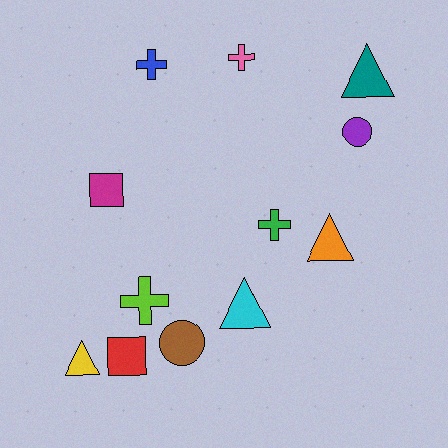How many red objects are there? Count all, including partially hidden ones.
There is 1 red object.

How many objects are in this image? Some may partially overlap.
There are 12 objects.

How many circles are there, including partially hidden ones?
There are 2 circles.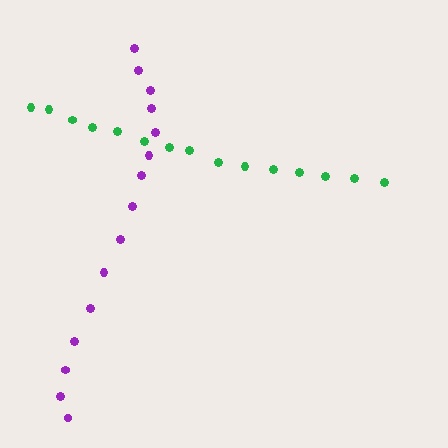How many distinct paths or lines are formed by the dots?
There are 2 distinct paths.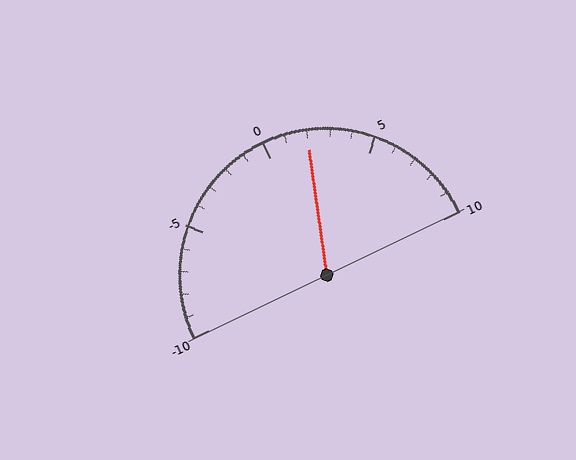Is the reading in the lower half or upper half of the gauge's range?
The reading is in the upper half of the range (-10 to 10).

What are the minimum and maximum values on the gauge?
The gauge ranges from -10 to 10.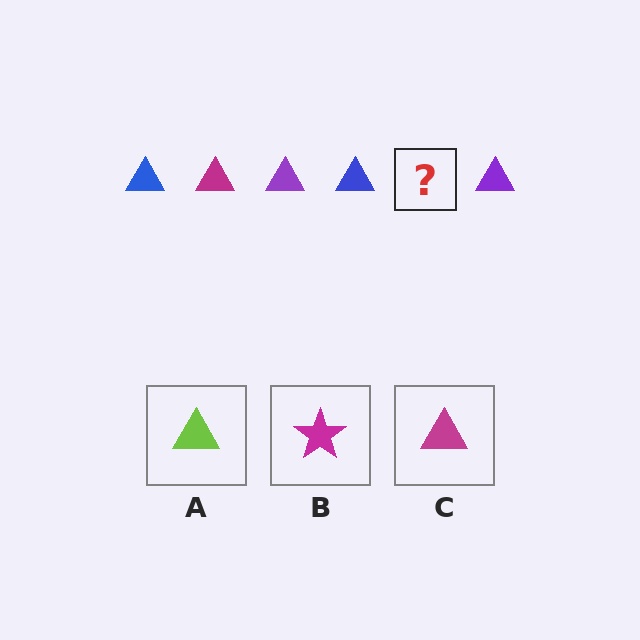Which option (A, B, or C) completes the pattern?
C.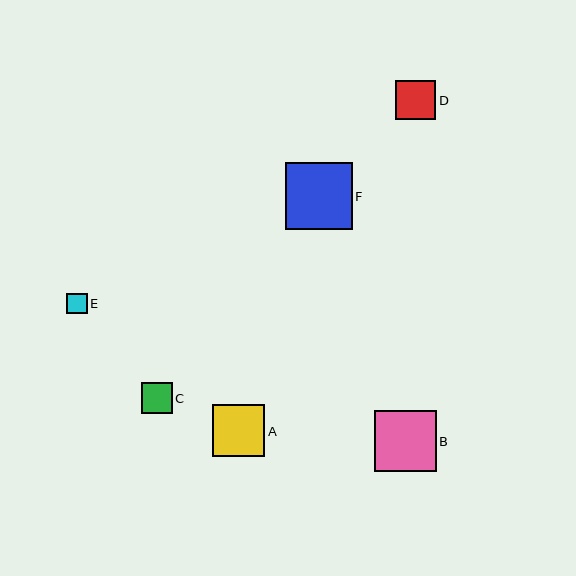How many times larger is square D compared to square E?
Square D is approximately 1.9 times the size of square E.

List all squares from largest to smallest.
From largest to smallest: F, B, A, D, C, E.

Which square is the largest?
Square F is the largest with a size of approximately 67 pixels.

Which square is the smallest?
Square E is the smallest with a size of approximately 21 pixels.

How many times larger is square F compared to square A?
Square F is approximately 1.3 times the size of square A.